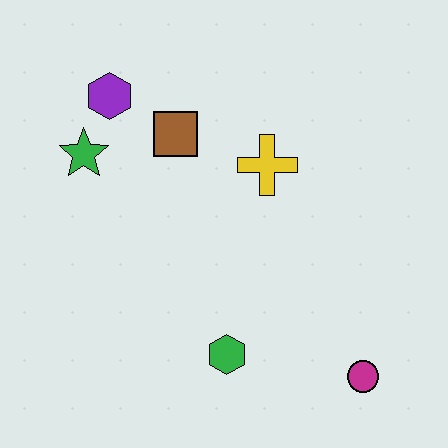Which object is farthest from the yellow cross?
The magenta circle is farthest from the yellow cross.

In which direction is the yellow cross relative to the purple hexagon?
The yellow cross is to the right of the purple hexagon.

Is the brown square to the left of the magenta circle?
Yes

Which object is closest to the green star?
The purple hexagon is closest to the green star.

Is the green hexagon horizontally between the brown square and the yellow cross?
Yes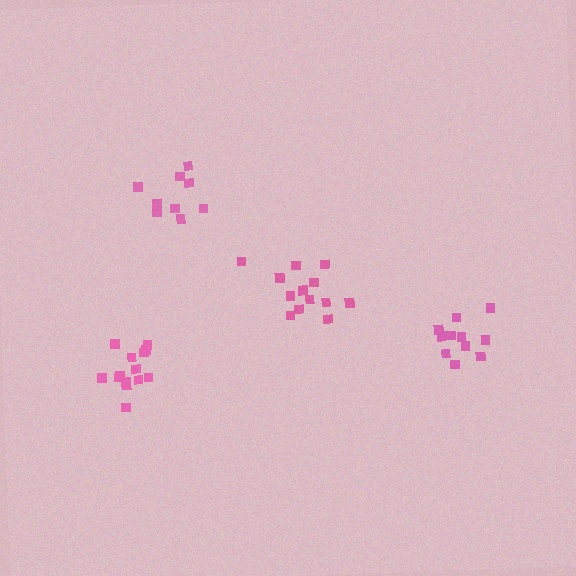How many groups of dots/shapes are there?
There are 4 groups.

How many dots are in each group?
Group 1: 13 dots, Group 2: 9 dots, Group 3: 14 dots, Group 4: 11 dots (47 total).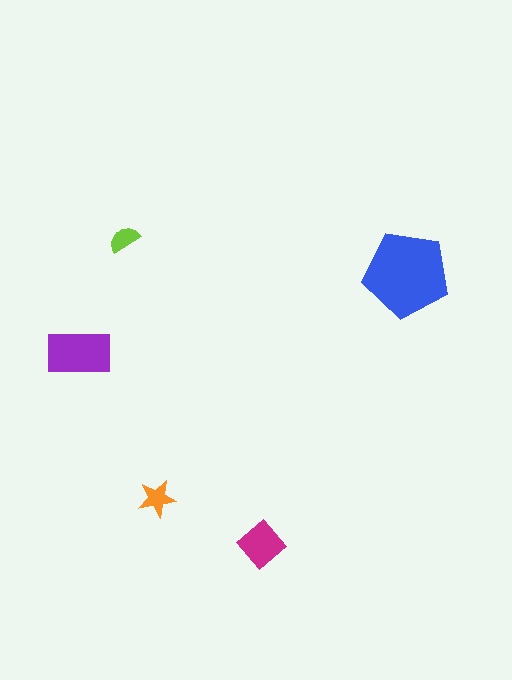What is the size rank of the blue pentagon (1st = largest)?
1st.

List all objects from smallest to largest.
The lime semicircle, the orange star, the magenta diamond, the purple rectangle, the blue pentagon.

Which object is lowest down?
The magenta diamond is bottommost.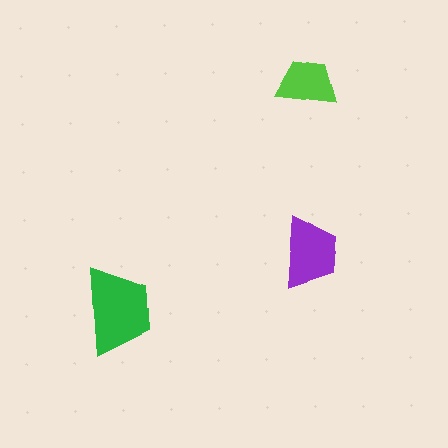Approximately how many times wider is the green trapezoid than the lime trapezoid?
About 1.5 times wider.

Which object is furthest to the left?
The green trapezoid is leftmost.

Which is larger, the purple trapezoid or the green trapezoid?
The green one.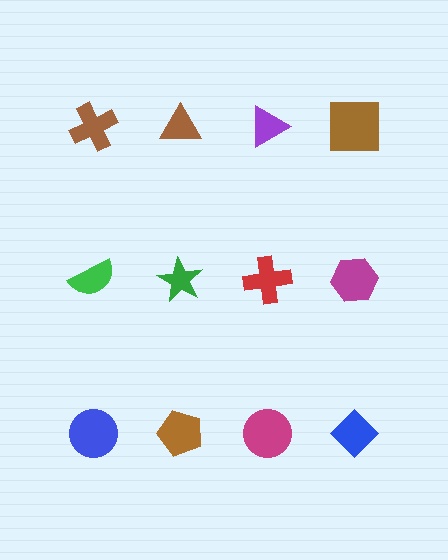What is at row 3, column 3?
A magenta circle.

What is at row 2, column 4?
A magenta hexagon.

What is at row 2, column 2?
A green star.